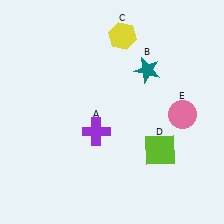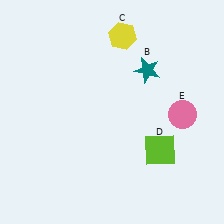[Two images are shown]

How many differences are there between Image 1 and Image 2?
There is 1 difference between the two images.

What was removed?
The purple cross (A) was removed in Image 2.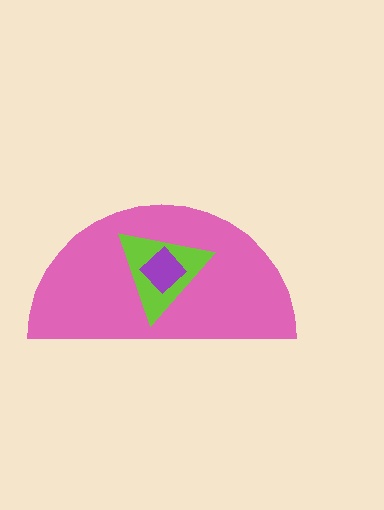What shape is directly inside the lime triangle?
The purple diamond.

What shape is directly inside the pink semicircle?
The lime triangle.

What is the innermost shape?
The purple diamond.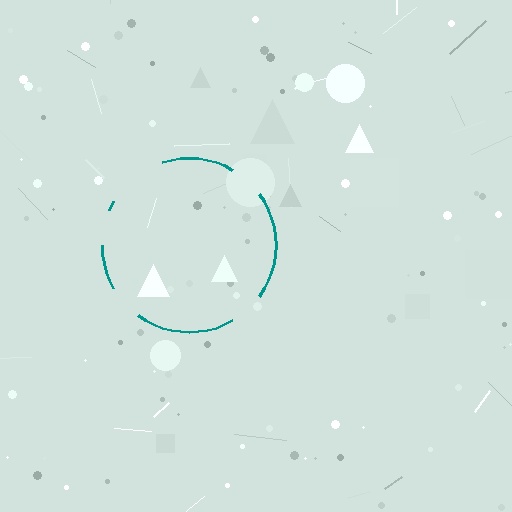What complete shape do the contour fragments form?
The contour fragments form a circle.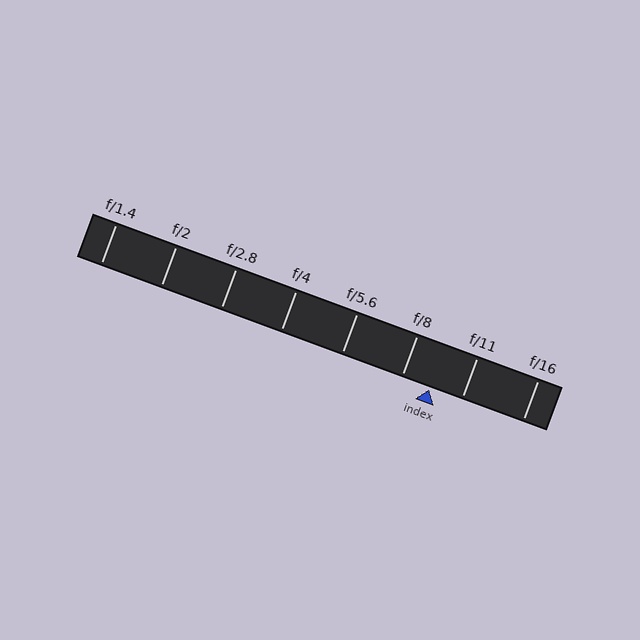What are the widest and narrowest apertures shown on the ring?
The widest aperture shown is f/1.4 and the narrowest is f/16.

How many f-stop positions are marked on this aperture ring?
There are 8 f-stop positions marked.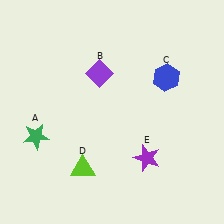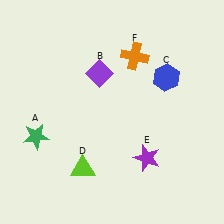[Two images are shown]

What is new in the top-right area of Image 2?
An orange cross (F) was added in the top-right area of Image 2.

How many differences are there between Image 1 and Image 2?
There is 1 difference between the two images.